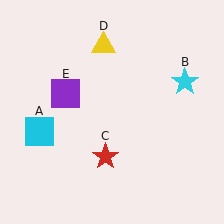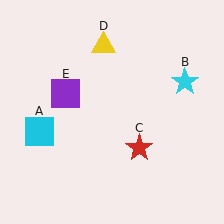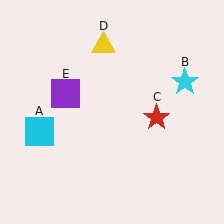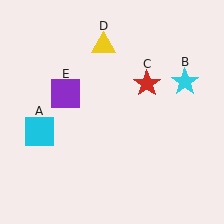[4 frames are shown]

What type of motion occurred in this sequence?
The red star (object C) rotated counterclockwise around the center of the scene.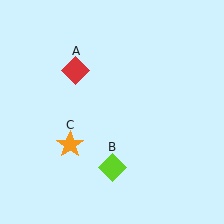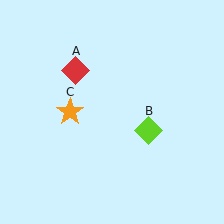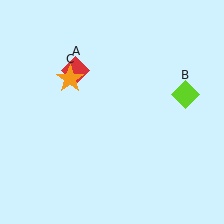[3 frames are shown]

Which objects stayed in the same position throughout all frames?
Red diamond (object A) remained stationary.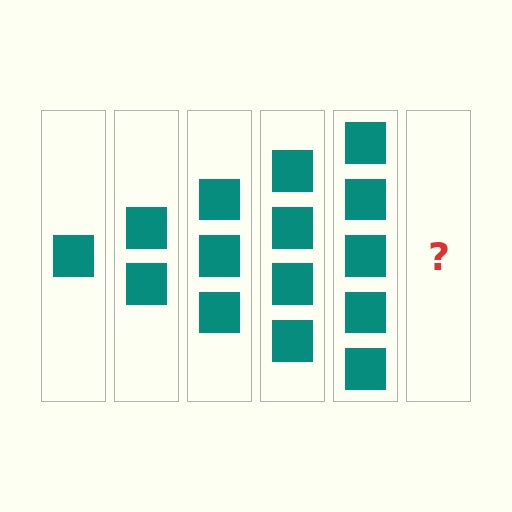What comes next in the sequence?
The next element should be 6 squares.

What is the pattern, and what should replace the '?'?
The pattern is that each step adds one more square. The '?' should be 6 squares.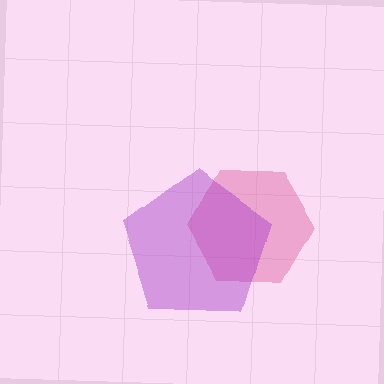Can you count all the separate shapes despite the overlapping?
Yes, there are 2 separate shapes.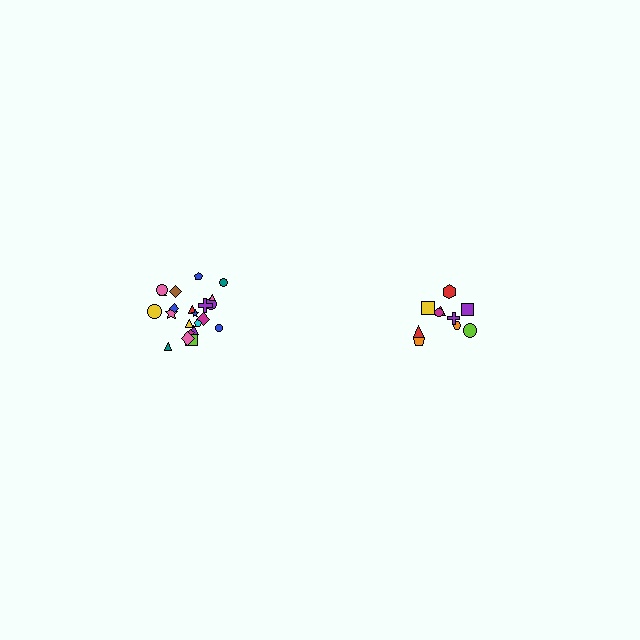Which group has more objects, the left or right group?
The left group.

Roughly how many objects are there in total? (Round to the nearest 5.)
Roughly 30 objects in total.